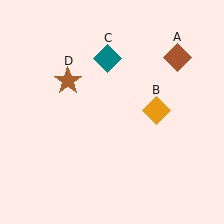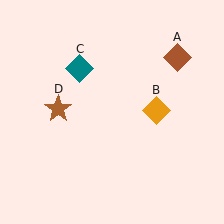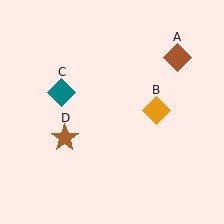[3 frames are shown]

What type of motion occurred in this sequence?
The teal diamond (object C), brown star (object D) rotated counterclockwise around the center of the scene.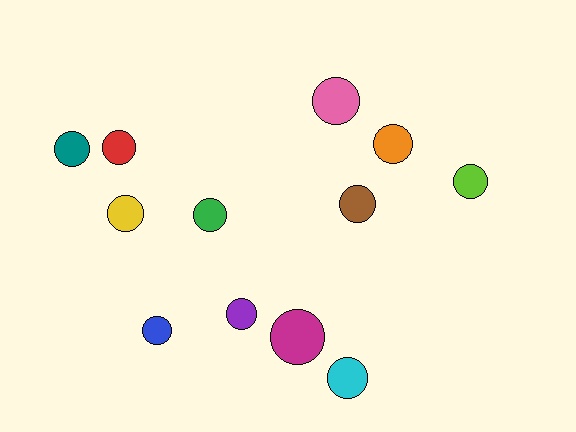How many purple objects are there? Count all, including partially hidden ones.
There is 1 purple object.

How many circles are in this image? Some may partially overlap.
There are 12 circles.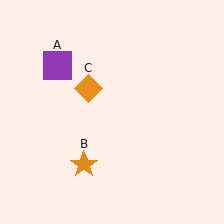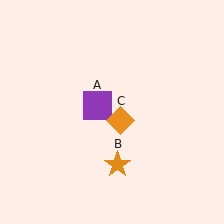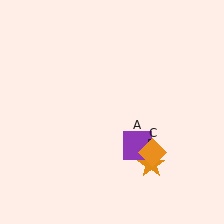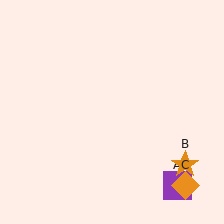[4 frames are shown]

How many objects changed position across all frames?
3 objects changed position: purple square (object A), orange star (object B), orange diamond (object C).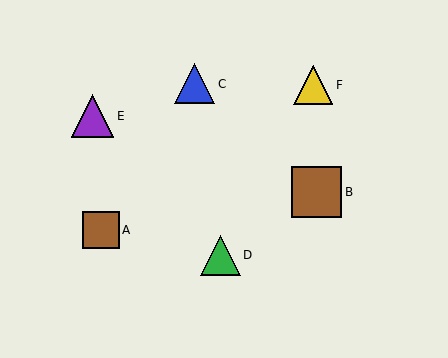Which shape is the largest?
The brown square (labeled B) is the largest.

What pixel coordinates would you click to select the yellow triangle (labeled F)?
Click at (313, 85) to select the yellow triangle F.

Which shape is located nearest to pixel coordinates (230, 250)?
The green triangle (labeled D) at (220, 255) is nearest to that location.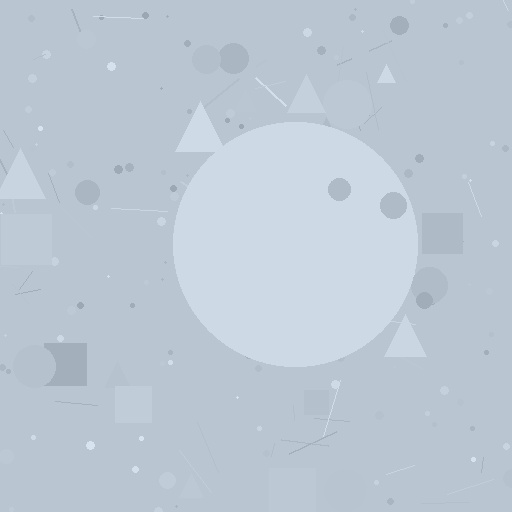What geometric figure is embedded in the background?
A circle is embedded in the background.